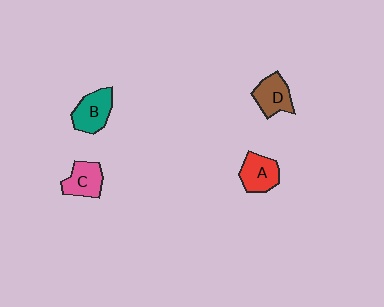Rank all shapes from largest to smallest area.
From largest to smallest: B (teal), A (red), D (brown), C (pink).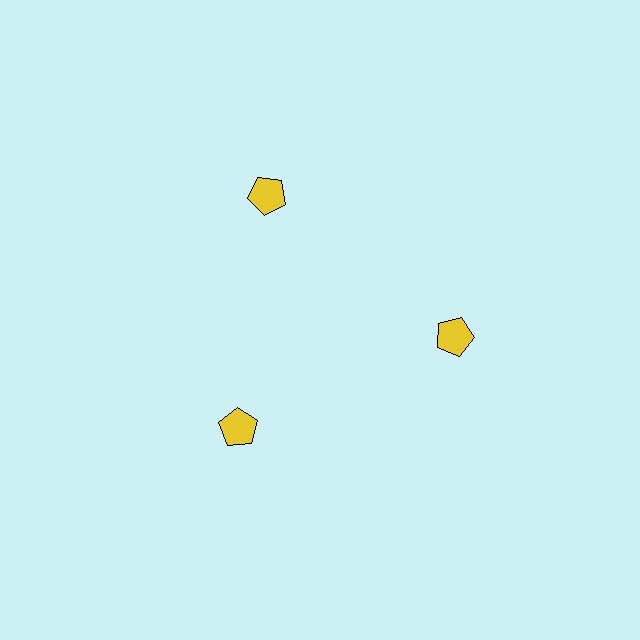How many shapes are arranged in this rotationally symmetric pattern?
There are 3 shapes, arranged in 3 groups of 1.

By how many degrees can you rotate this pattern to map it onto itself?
The pattern maps onto itself every 120 degrees of rotation.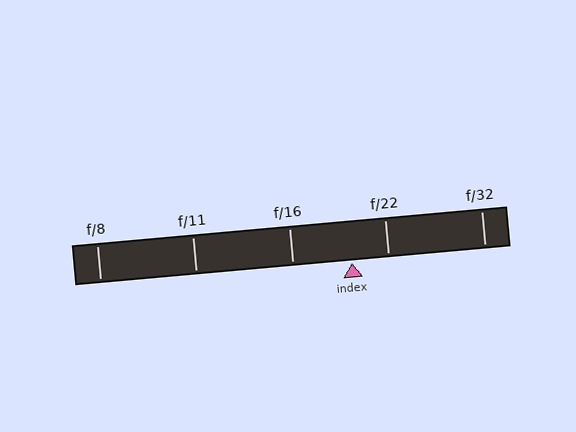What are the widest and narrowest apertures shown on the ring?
The widest aperture shown is f/8 and the narrowest is f/32.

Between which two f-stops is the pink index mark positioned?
The index mark is between f/16 and f/22.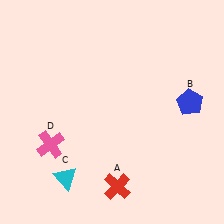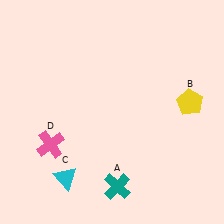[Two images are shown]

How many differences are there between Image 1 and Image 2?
There are 2 differences between the two images.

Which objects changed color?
A changed from red to teal. B changed from blue to yellow.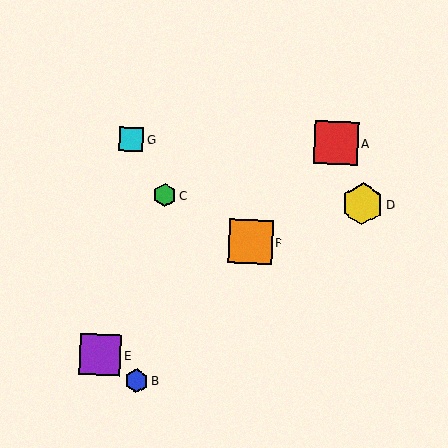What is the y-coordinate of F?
Object F is at y≈242.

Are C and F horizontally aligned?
No, C is at y≈195 and F is at y≈242.